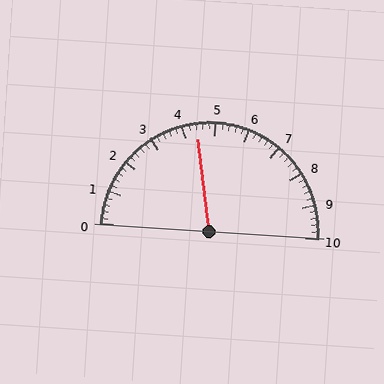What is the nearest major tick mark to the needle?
The nearest major tick mark is 4.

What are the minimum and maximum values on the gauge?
The gauge ranges from 0 to 10.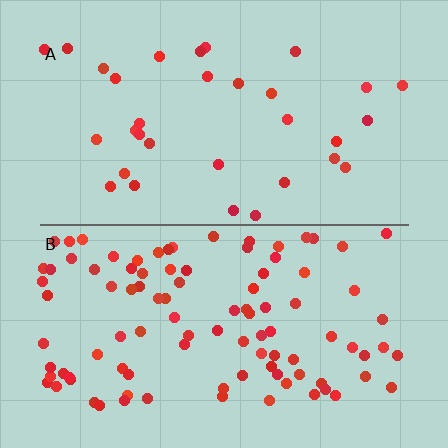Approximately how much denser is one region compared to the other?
Approximately 3.0× — region B over region A.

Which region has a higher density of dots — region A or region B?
B (the bottom).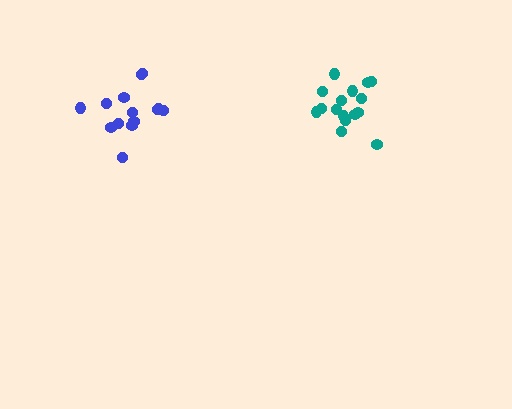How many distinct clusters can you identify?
There are 2 distinct clusters.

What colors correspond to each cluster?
The clusters are colored: teal, blue.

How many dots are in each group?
Group 1: 16 dots, Group 2: 14 dots (30 total).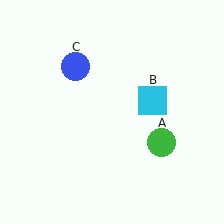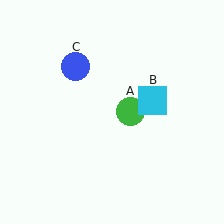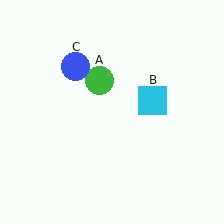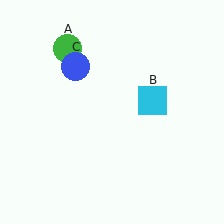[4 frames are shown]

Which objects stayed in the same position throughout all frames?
Cyan square (object B) and blue circle (object C) remained stationary.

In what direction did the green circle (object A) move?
The green circle (object A) moved up and to the left.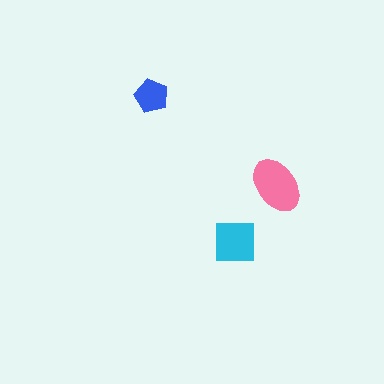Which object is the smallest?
The blue pentagon.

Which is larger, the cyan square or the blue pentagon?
The cyan square.